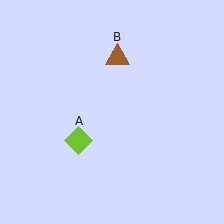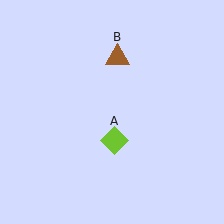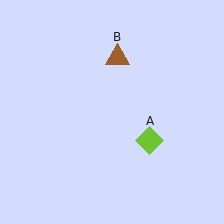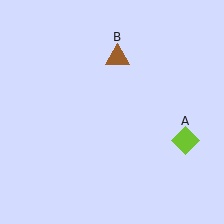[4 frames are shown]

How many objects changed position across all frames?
1 object changed position: lime diamond (object A).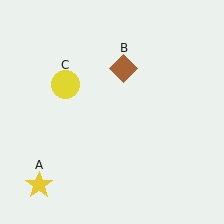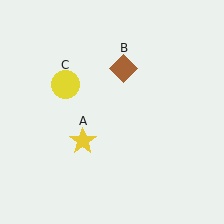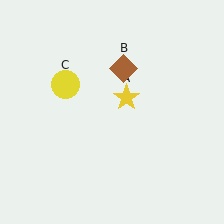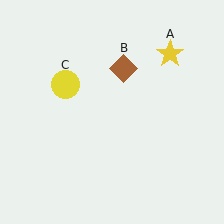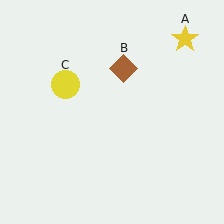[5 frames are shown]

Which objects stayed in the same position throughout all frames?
Brown diamond (object B) and yellow circle (object C) remained stationary.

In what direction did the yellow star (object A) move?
The yellow star (object A) moved up and to the right.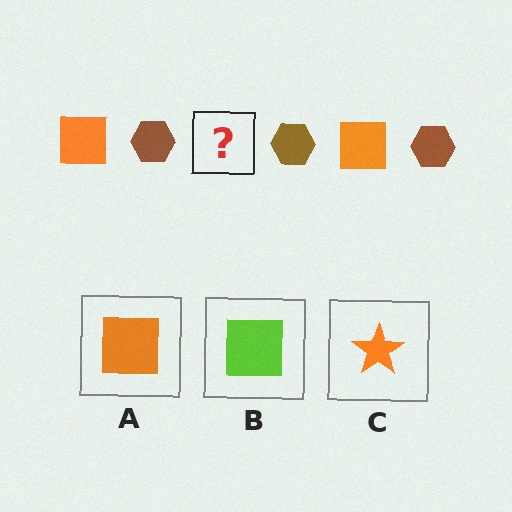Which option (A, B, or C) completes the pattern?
A.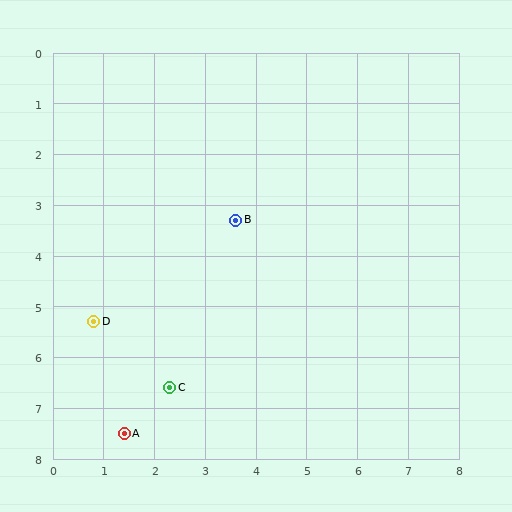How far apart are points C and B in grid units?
Points C and B are about 3.5 grid units apart.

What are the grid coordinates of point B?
Point B is at approximately (3.6, 3.3).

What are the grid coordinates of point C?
Point C is at approximately (2.3, 6.6).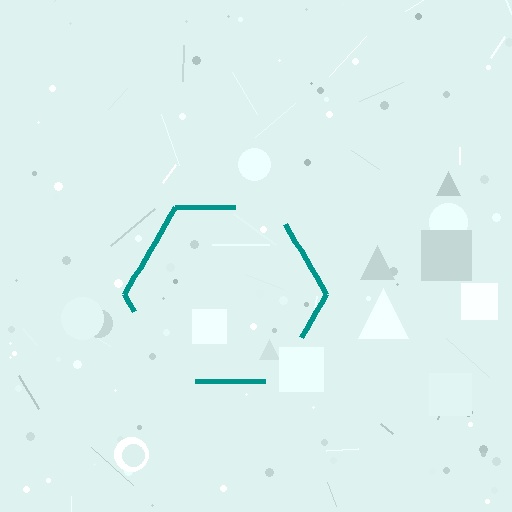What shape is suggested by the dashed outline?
The dashed outline suggests a hexagon.